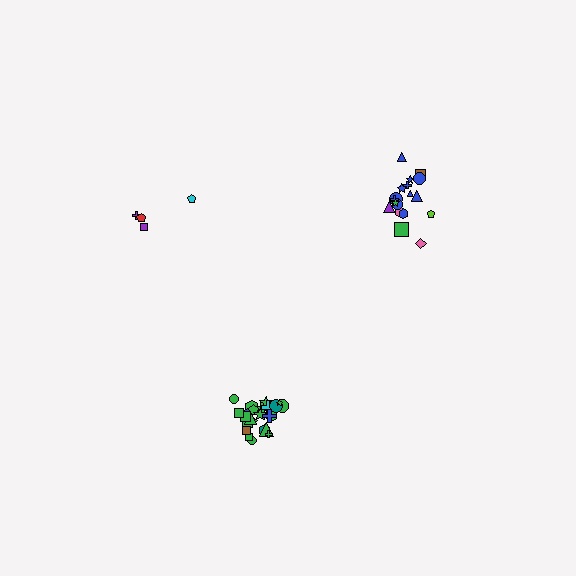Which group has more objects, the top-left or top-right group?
The top-right group.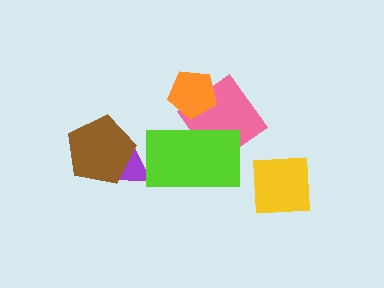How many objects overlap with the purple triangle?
2 objects overlap with the purple triangle.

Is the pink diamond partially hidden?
Yes, it is partially covered by another shape.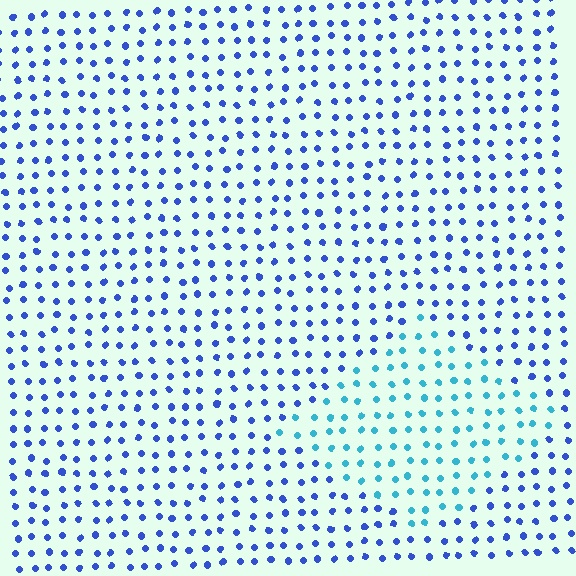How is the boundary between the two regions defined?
The boundary is defined purely by a slight shift in hue (about 39 degrees). Spacing, size, and orientation are identical on both sides.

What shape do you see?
I see a diamond.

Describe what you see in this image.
The image is filled with small blue elements in a uniform arrangement. A diamond-shaped region is visible where the elements are tinted to a slightly different hue, forming a subtle color boundary.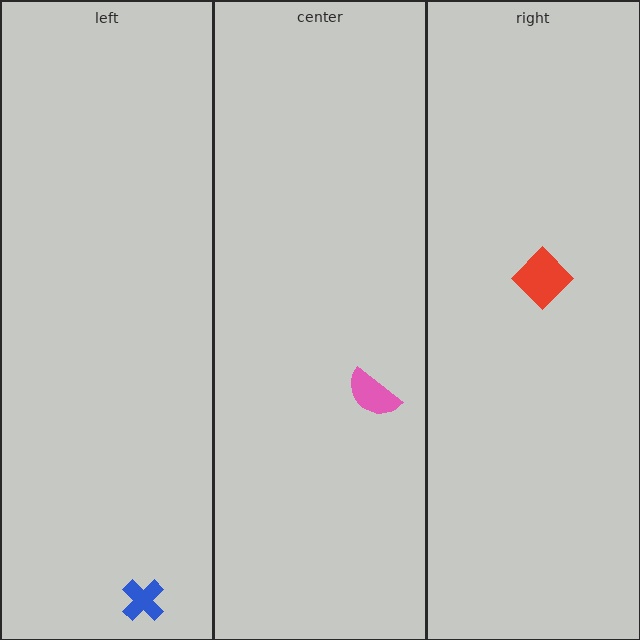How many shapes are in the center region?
1.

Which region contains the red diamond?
The right region.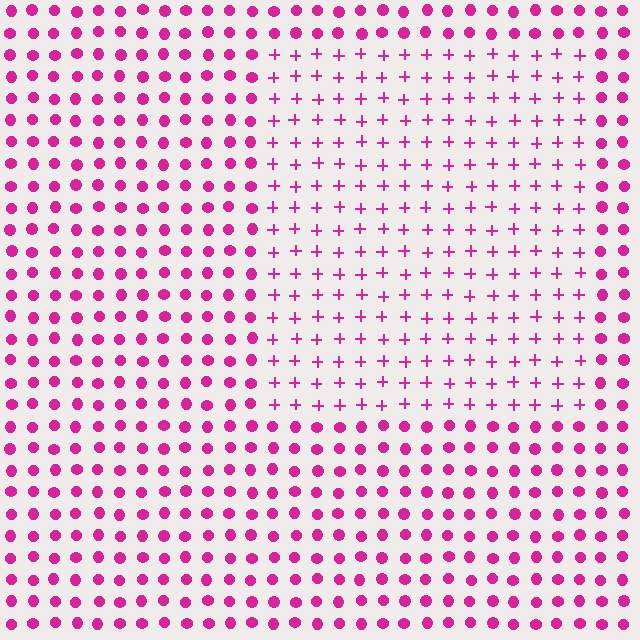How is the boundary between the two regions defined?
The boundary is defined by a change in element shape: plus signs inside vs. circles outside. All elements share the same color and spacing.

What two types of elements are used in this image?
The image uses plus signs inside the rectangle region and circles outside it.